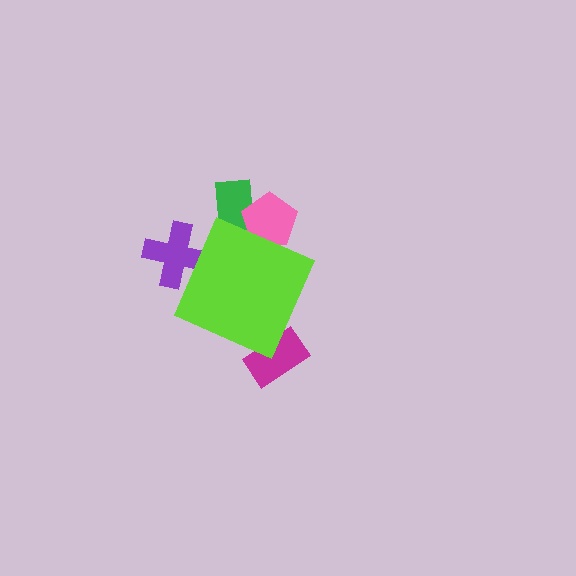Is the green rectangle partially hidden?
Yes, the green rectangle is partially hidden behind the lime diamond.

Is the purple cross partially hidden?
Yes, the purple cross is partially hidden behind the lime diamond.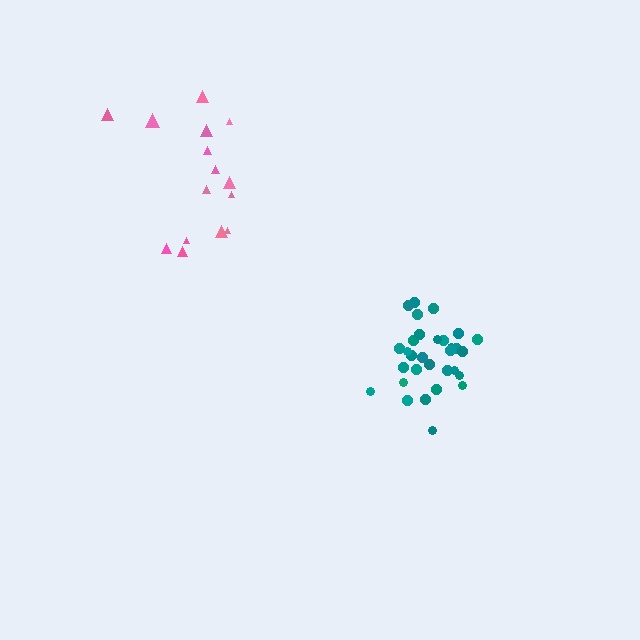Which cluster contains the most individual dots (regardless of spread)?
Teal (31).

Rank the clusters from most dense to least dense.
teal, pink.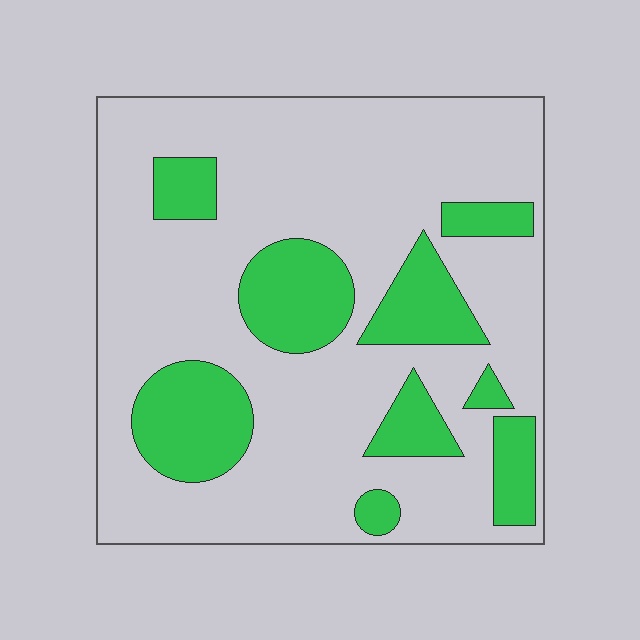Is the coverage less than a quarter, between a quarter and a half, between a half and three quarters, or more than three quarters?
Less than a quarter.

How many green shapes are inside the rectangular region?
9.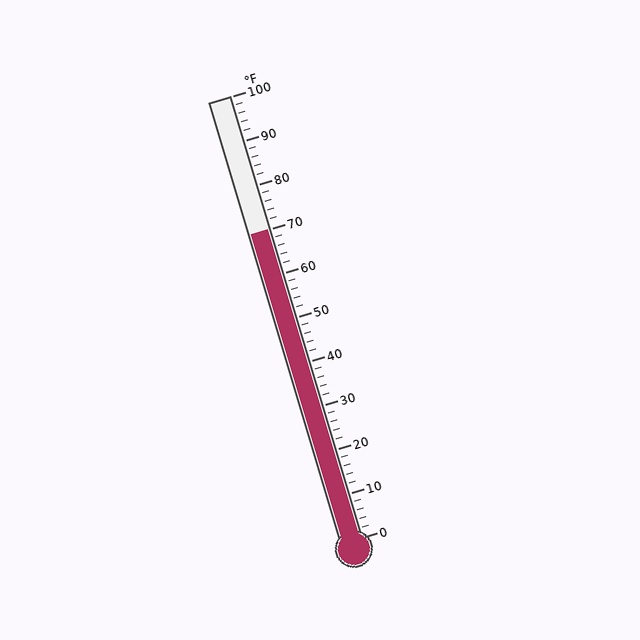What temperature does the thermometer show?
The thermometer shows approximately 70°F.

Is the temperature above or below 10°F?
The temperature is above 10°F.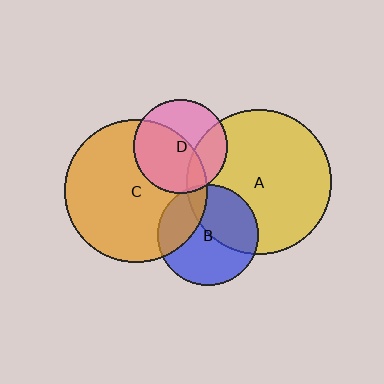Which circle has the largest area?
Circle A (yellow).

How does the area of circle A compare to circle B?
Approximately 2.0 times.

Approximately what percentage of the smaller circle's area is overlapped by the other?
Approximately 5%.